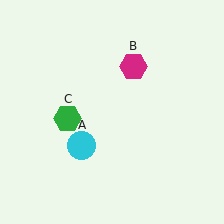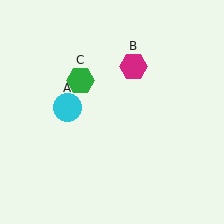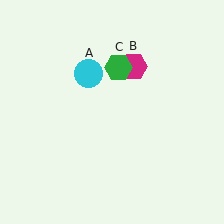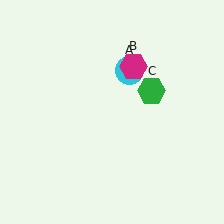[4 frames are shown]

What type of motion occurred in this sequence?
The cyan circle (object A), green hexagon (object C) rotated clockwise around the center of the scene.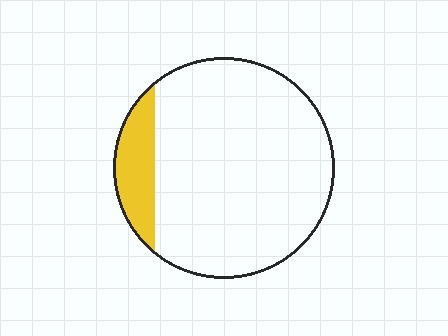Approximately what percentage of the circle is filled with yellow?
Approximately 15%.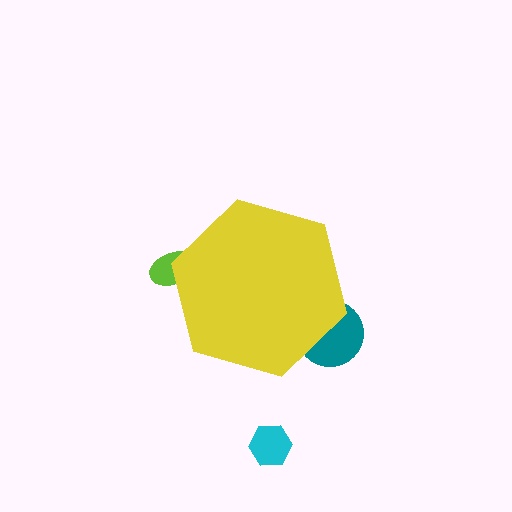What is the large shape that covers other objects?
A yellow hexagon.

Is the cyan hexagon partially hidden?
No, the cyan hexagon is fully visible.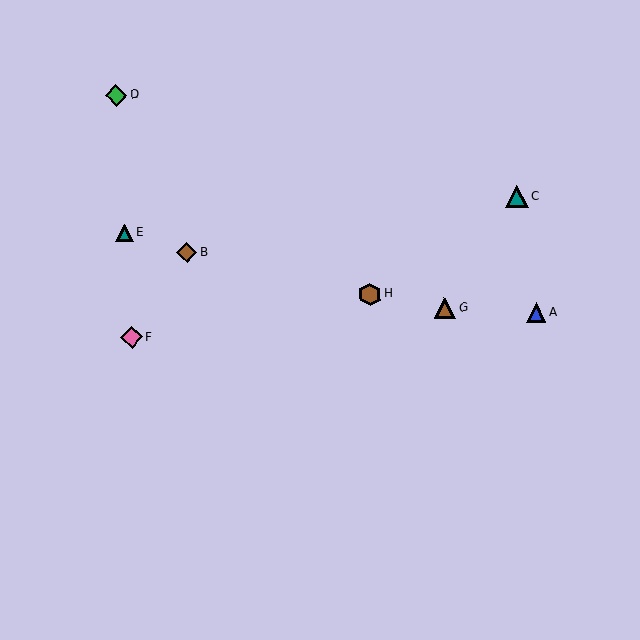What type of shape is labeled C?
Shape C is a teal triangle.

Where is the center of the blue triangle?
The center of the blue triangle is at (536, 313).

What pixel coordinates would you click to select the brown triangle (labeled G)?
Click at (445, 308) to select the brown triangle G.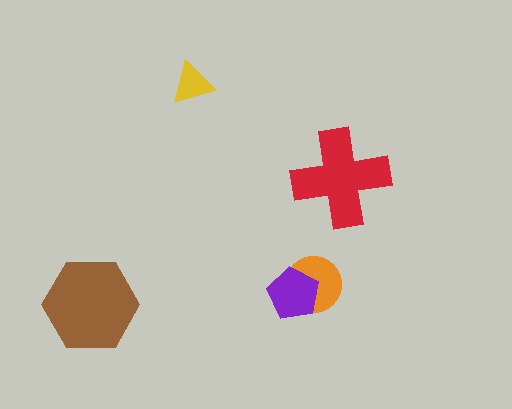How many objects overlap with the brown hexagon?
0 objects overlap with the brown hexagon.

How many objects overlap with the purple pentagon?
1 object overlaps with the purple pentagon.